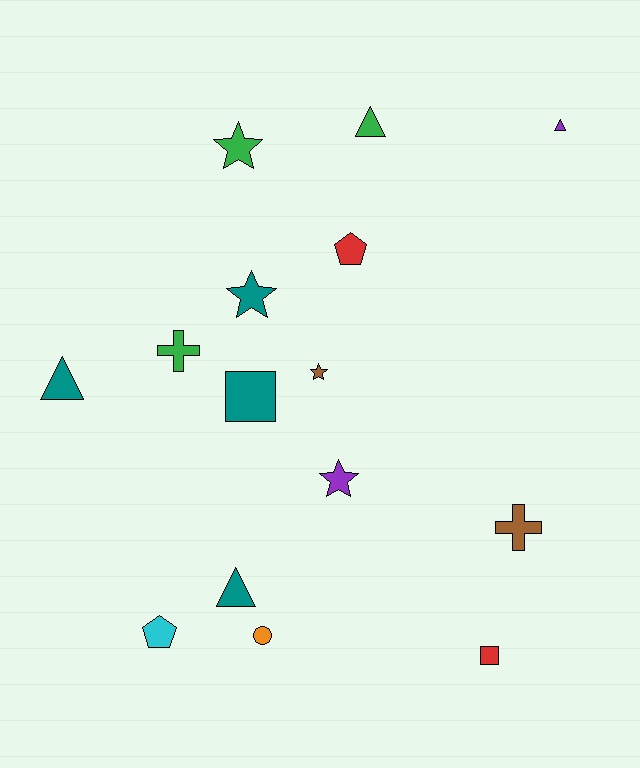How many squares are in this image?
There are 2 squares.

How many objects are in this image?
There are 15 objects.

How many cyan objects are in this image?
There is 1 cyan object.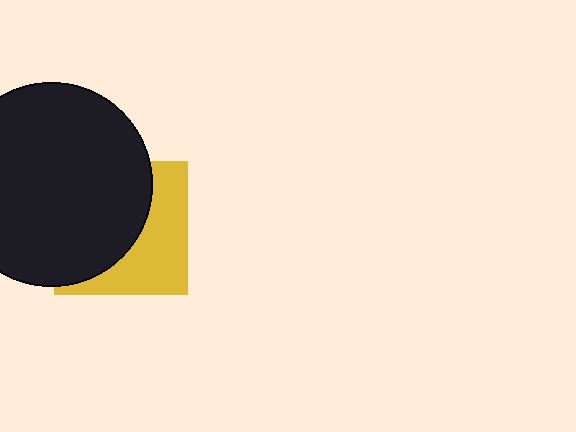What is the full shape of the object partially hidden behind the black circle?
The partially hidden object is a yellow square.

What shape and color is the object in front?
The object in front is a black circle.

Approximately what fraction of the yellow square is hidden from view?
Roughly 57% of the yellow square is hidden behind the black circle.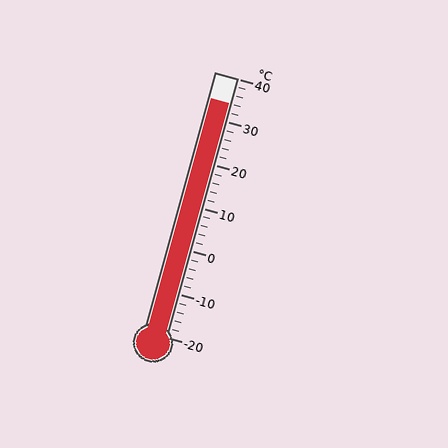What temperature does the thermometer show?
The thermometer shows approximately 34°C.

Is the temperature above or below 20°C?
The temperature is above 20°C.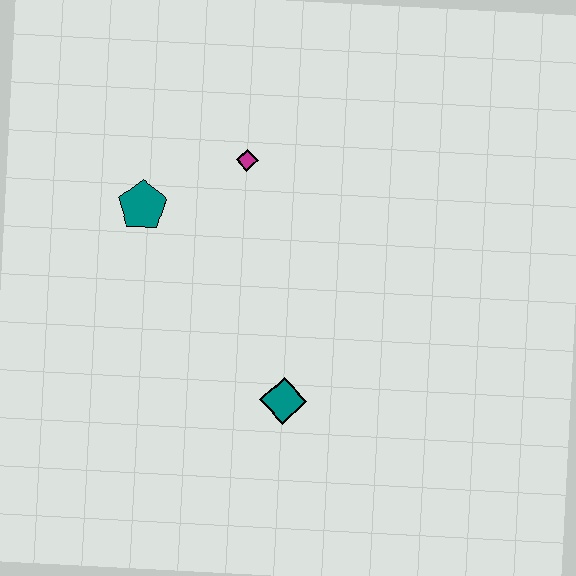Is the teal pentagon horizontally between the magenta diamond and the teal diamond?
No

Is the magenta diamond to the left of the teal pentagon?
No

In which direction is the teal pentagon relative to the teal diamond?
The teal pentagon is above the teal diamond.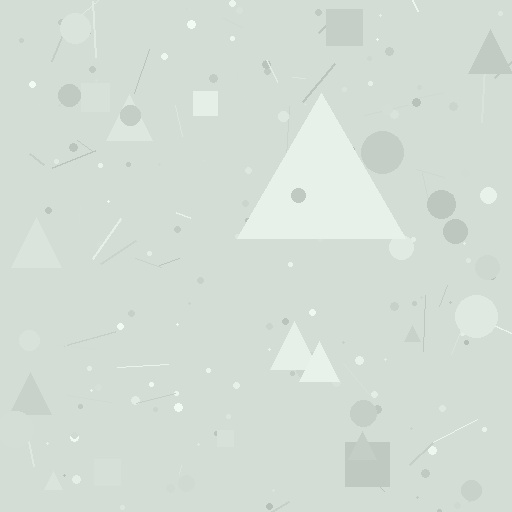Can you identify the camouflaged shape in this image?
The camouflaged shape is a triangle.